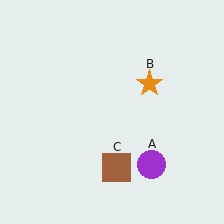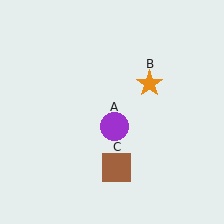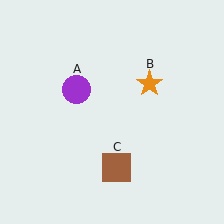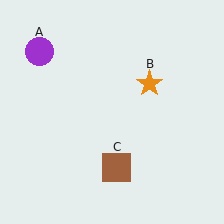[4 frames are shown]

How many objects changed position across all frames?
1 object changed position: purple circle (object A).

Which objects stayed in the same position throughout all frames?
Orange star (object B) and brown square (object C) remained stationary.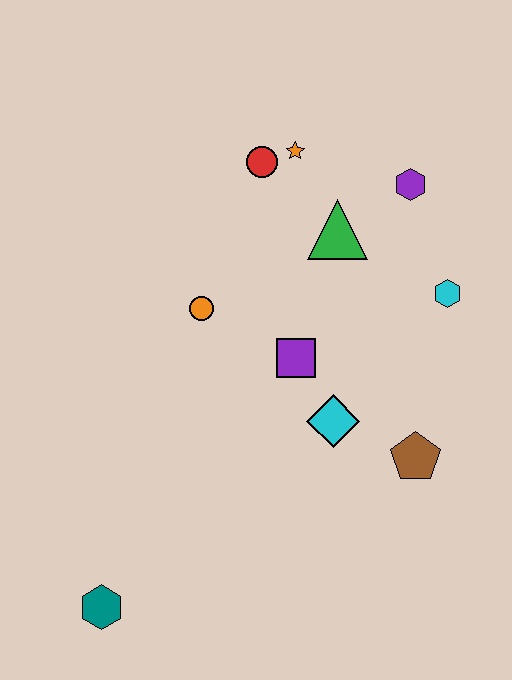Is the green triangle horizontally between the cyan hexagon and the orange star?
Yes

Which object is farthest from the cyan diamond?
The teal hexagon is farthest from the cyan diamond.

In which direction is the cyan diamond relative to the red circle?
The cyan diamond is below the red circle.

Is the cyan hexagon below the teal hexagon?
No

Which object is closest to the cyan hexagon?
The purple hexagon is closest to the cyan hexagon.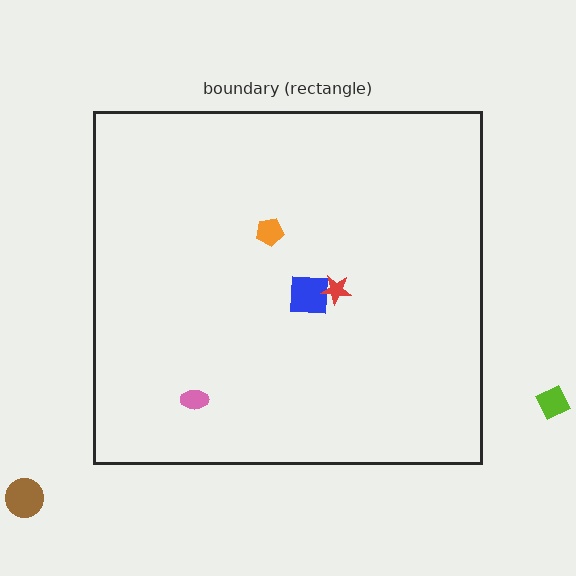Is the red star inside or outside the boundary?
Inside.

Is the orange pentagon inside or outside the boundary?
Inside.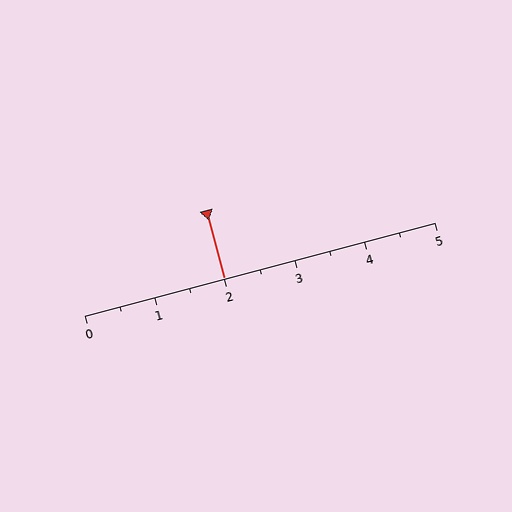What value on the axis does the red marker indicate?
The marker indicates approximately 2.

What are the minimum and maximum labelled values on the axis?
The axis runs from 0 to 5.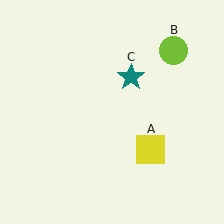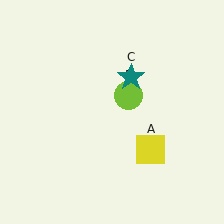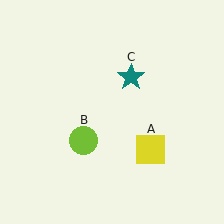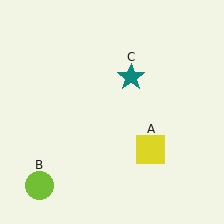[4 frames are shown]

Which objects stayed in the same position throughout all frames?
Yellow square (object A) and teal star (object C) remained stationary.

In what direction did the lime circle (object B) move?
The lime circle (object B) moved down and to the left.